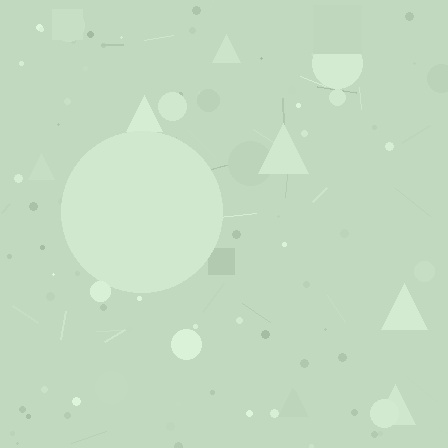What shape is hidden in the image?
A circle is hidden in the image.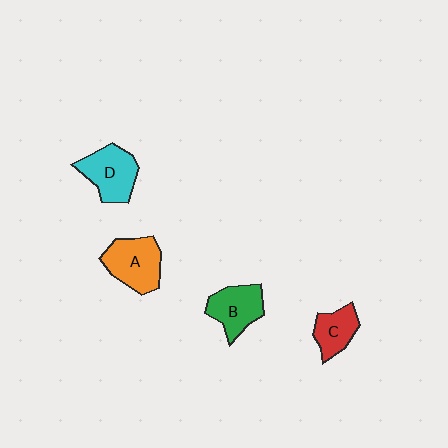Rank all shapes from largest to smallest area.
From largest to smallest: A (orange), D (cyan), B (green), C (red).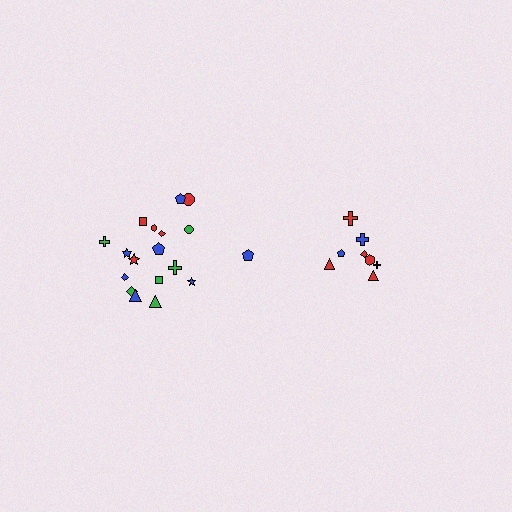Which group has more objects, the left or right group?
The left group.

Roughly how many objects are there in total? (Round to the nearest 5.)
Roughly 25 objects in total.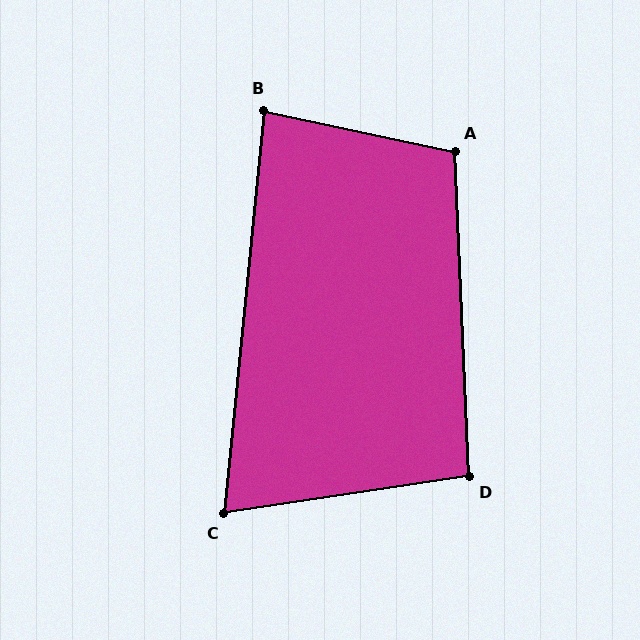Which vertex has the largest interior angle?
A, at approximately 104 degrees.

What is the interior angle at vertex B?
Approximately 84 degrees (acute).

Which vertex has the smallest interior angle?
C, at approximately 76 degrees.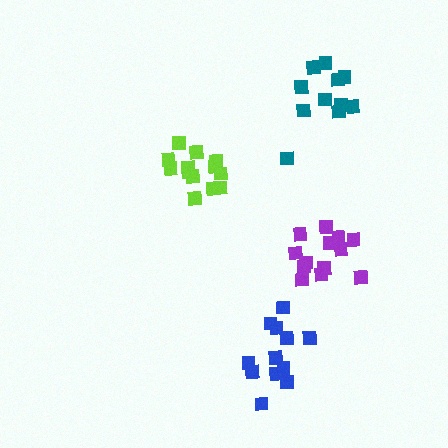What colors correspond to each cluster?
The clusters are colored: purple, blue, teal, lime.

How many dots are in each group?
Group 1: 13 dots, Group 2: 12 dots, Group 3: 11 dots, Group 4: 13 dots (49 total).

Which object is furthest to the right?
The purple cluster is rightmost.